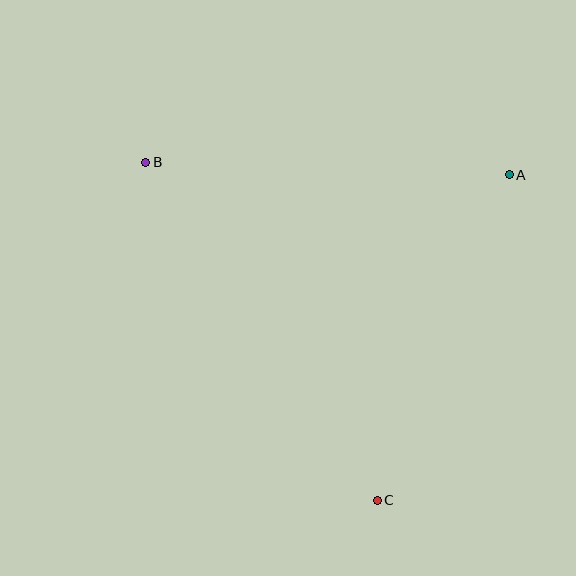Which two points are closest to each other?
Points A and C are closest to each other.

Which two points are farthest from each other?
Points B and C are farthest from each other.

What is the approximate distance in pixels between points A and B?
The distance between A and B is approximately 364 pixels.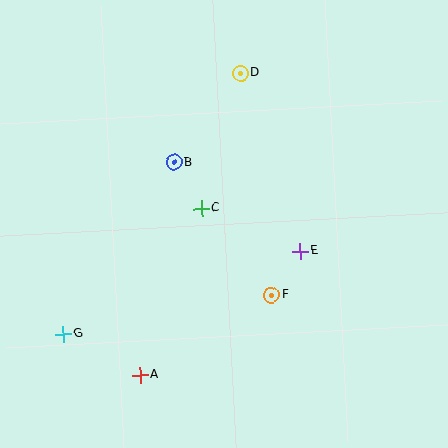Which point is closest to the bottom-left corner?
Point G is closest to the bottom-left corner.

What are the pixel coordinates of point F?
Point F is at (272, 295).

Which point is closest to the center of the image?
Point C at (202, 208) is closest to the center.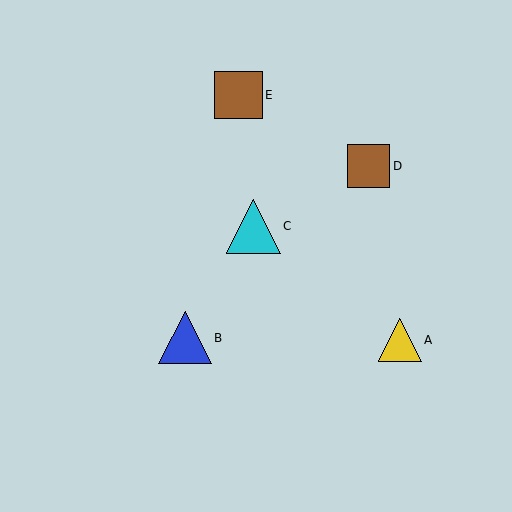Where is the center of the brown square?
The center of the brown square is at (369, 166).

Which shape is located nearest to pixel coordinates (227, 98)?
The brown square (labeled E) at (239, 95) is nearest to that location.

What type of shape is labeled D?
Shape D is a brown square.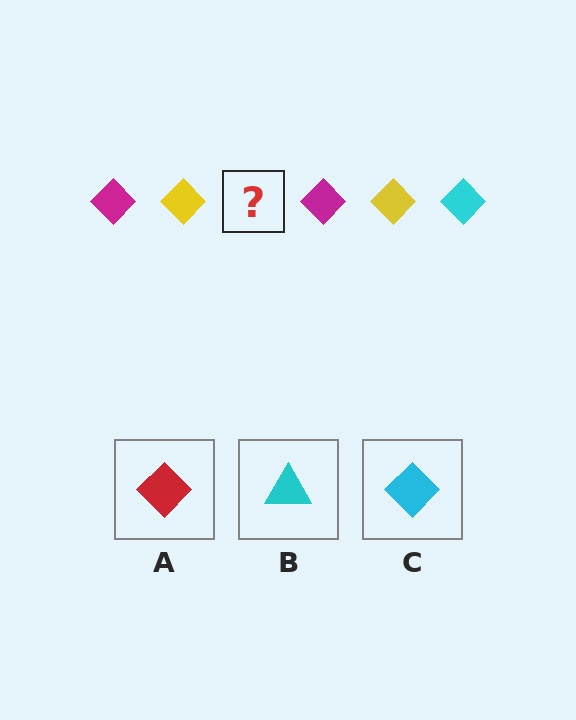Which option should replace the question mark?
Option C.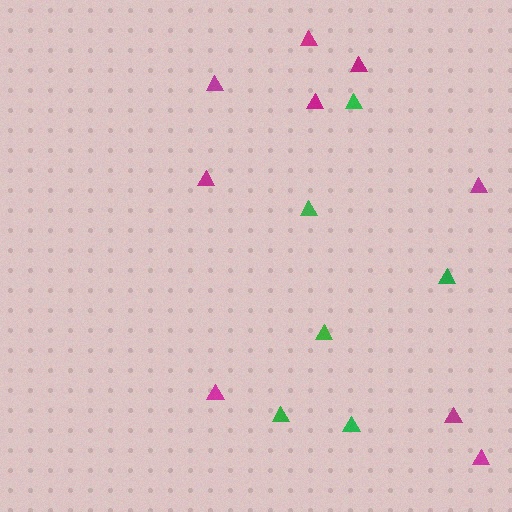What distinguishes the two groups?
There are 2 groups: one group of magenta triangles (9) and one group of green triangles (6).